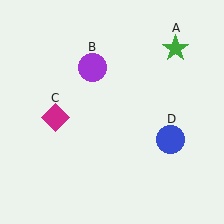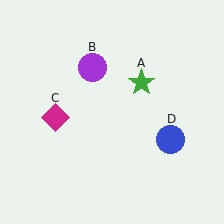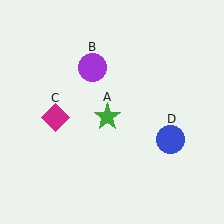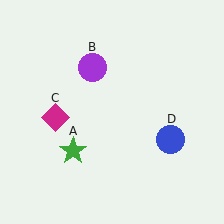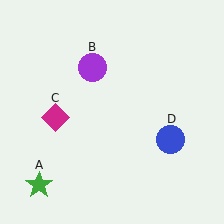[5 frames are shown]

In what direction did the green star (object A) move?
The green star (object A) moved down and to the left.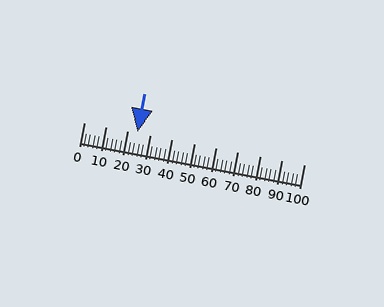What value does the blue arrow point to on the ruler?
The blue arrow points to approximately 24.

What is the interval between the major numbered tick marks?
The major tick marks are spaced 10 units apart.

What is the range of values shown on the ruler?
The ruler shows values from 0 to 100.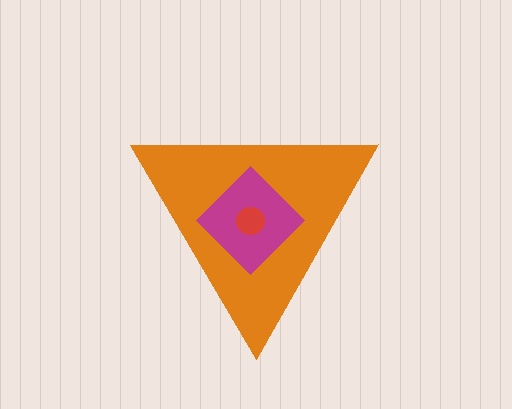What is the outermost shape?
The orange triangle.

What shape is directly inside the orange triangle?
The magenta diamond.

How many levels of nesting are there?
3.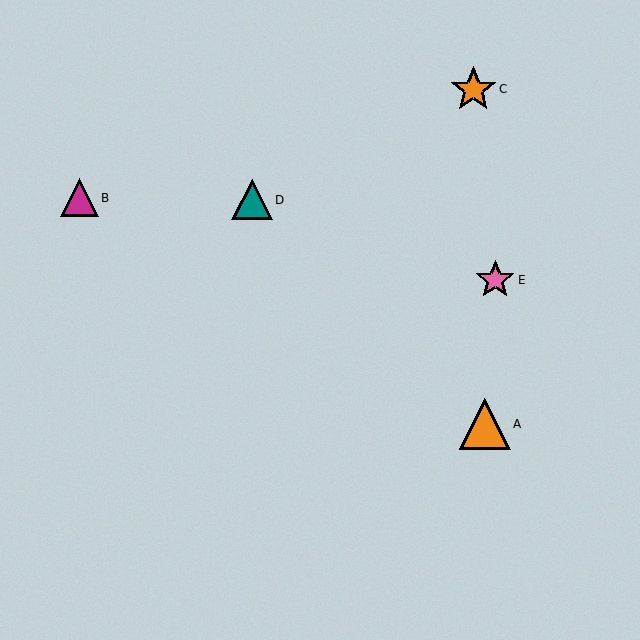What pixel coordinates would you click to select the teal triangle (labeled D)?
Click at (252, 200) to select the teal triangle D.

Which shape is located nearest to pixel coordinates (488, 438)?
The orange triangle (labeled A) at (485, 424) is nearest to that location.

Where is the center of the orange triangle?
The center of the orange triangle is at (485, 424).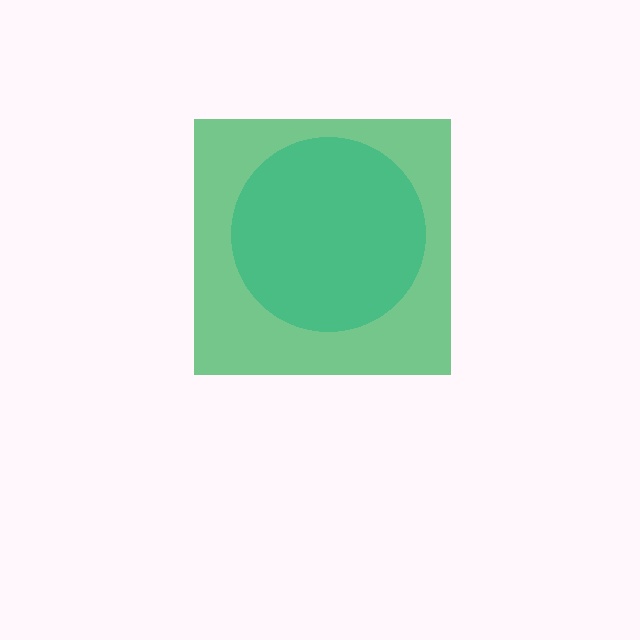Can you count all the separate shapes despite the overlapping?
Yes, there are 2 separate shapes.